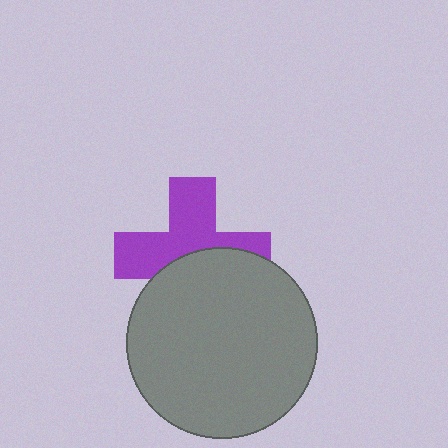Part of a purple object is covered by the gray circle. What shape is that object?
It is a cross.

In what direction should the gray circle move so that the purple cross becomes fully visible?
The gray circle should move down. That is the shortest direction to clear the overlap and leave the purple cross fully visible.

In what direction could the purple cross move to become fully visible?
The purple cross could move up. That would shift it out from behind the gray circle entirely.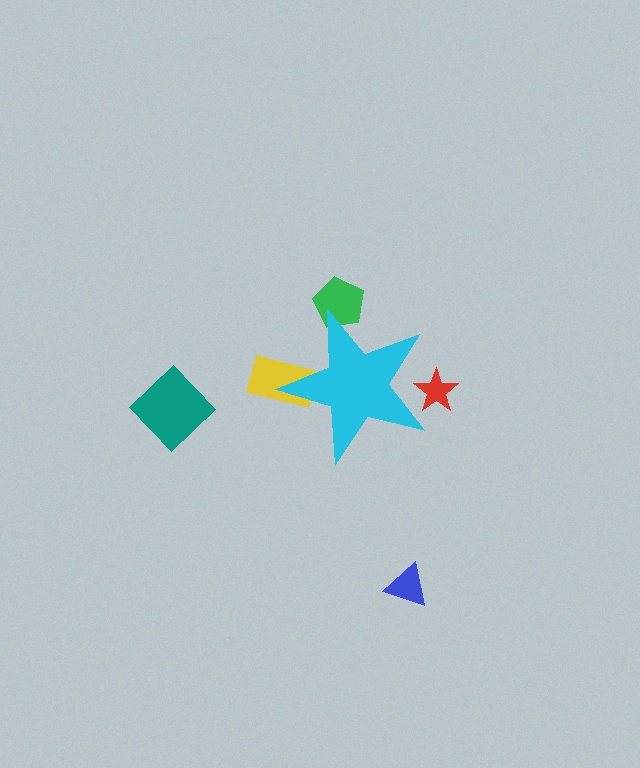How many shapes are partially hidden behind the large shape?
3 shapes are partially hidden.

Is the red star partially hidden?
Yes, the red star is partially hidden behind the cyan star.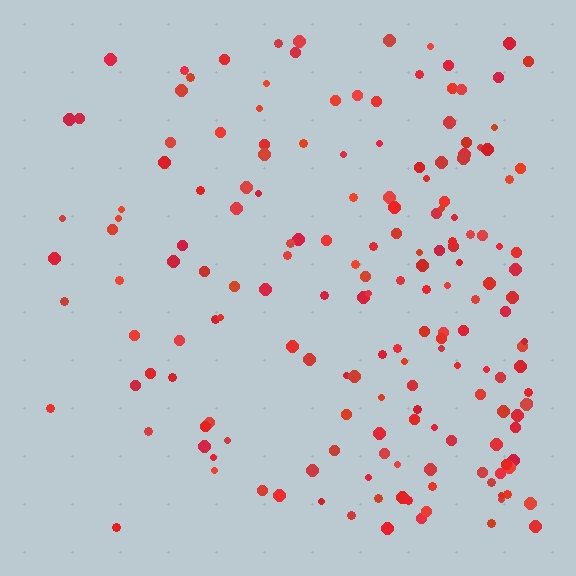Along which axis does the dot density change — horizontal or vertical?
Horizontal.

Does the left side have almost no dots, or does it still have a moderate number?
Still a moderate number, just noticeably fewer than the right.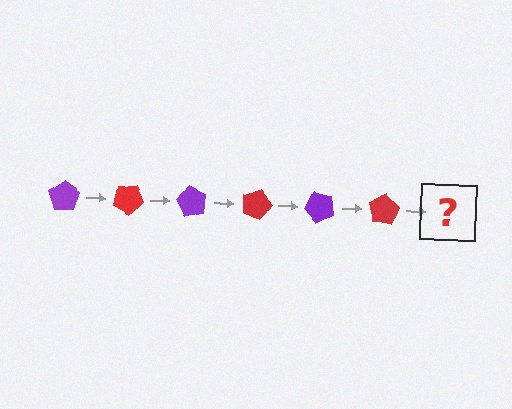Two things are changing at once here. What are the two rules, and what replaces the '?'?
The two rules are that it rotates 30 degrees each step and the color cycles through purple and red. The '?' should be a purple pentagon, rotated 180 degrees from the start.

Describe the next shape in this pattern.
It should be a purple pentagon, rotated 180 degrees from the start.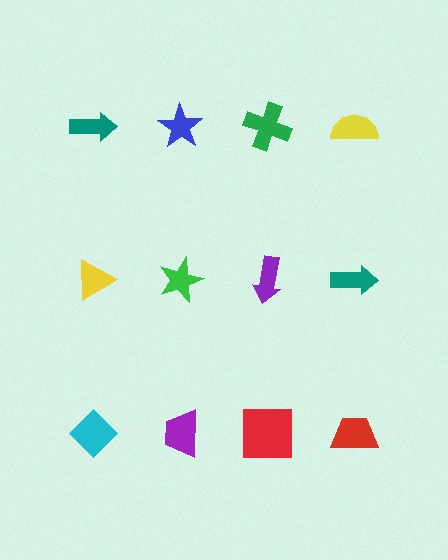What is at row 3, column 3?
A red square.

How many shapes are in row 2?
4 shapes.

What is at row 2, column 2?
A green star.